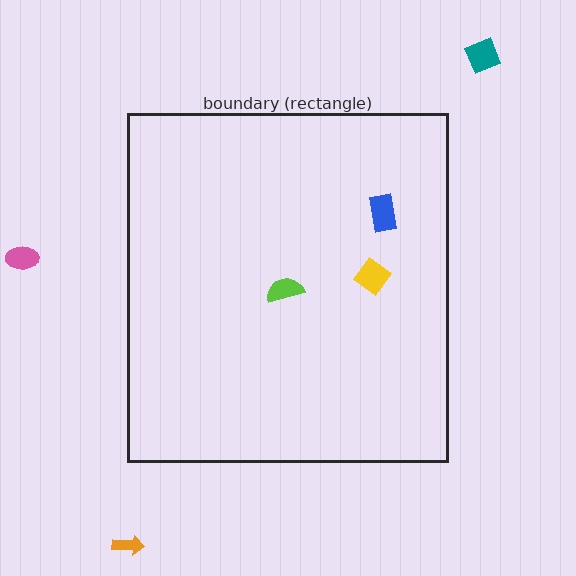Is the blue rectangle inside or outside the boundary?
Inside.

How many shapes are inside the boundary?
3 inside, 3 outside.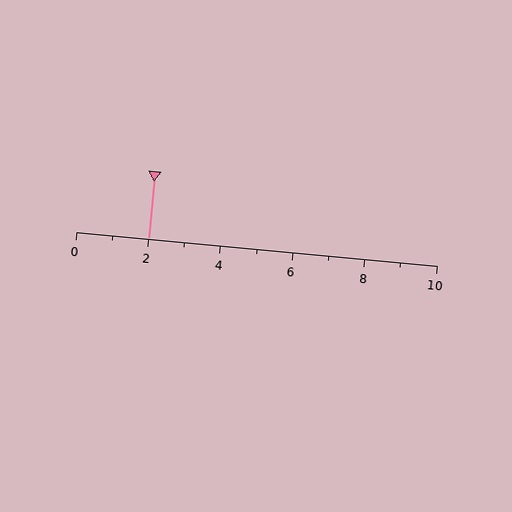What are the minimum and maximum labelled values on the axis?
The axis runs from 0 to 10.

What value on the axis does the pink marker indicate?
The marker indicates approximately 2.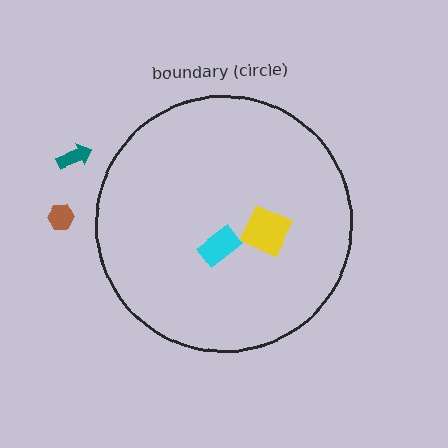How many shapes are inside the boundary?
2 inside, 2 outside.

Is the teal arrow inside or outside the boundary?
Outside.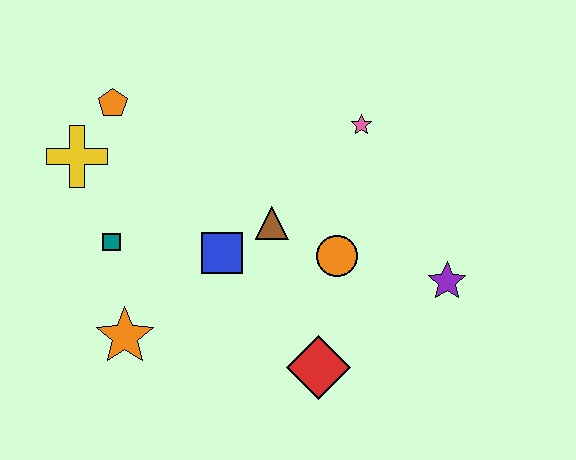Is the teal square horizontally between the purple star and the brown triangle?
No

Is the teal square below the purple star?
No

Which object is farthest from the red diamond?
The orange pentagon is farthest from the red diamond.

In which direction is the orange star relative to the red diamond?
The orange star is to the left of the red diamond.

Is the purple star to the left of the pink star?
No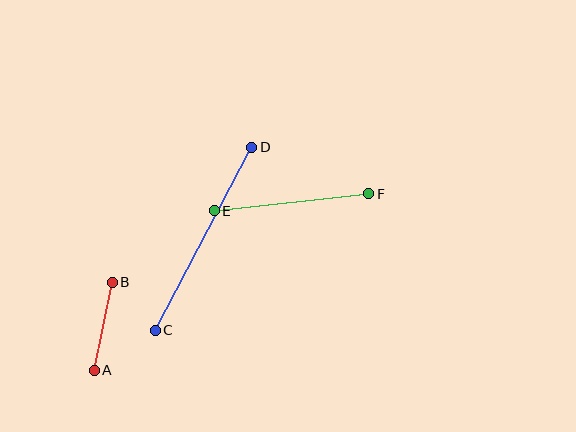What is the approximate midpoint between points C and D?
The midpoint is at approximately (204, 239) pixels.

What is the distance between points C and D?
The distance is approximately 207 pixels.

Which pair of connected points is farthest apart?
Points C and D are farthest apart.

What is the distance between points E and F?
The distance is approximately 155 pixels.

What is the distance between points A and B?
The distance is approximately 90 pixels.